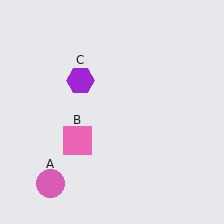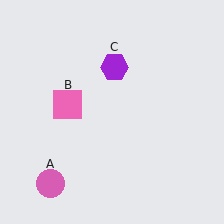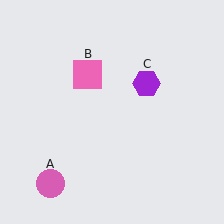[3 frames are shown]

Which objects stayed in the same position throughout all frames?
Pink circle (object A) remained stationary.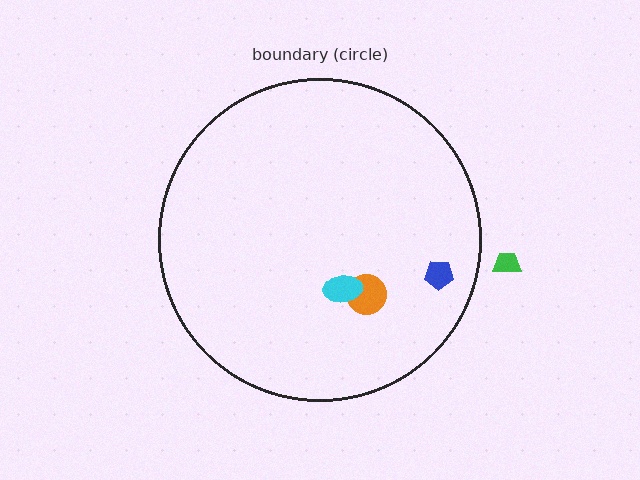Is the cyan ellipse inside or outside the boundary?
Inside.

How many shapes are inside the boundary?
3 inside, 1 outside.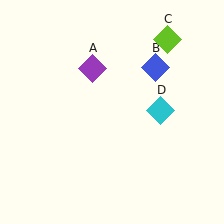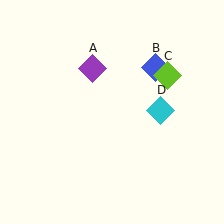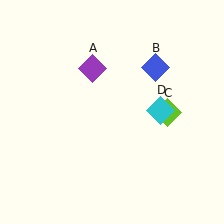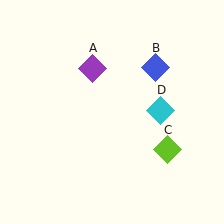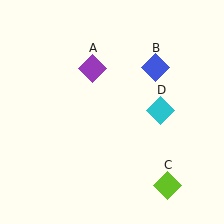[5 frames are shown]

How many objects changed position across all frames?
1 object changed position: lime diamond (object C).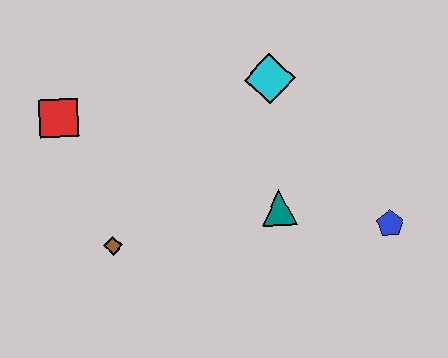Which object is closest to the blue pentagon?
The teal triangle is closest to the blue pentagon.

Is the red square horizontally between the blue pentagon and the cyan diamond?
No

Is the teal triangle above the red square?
No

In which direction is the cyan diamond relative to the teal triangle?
The cyan diamond is above the teal triangle.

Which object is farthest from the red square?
The blue pentagon is farthest from the red square.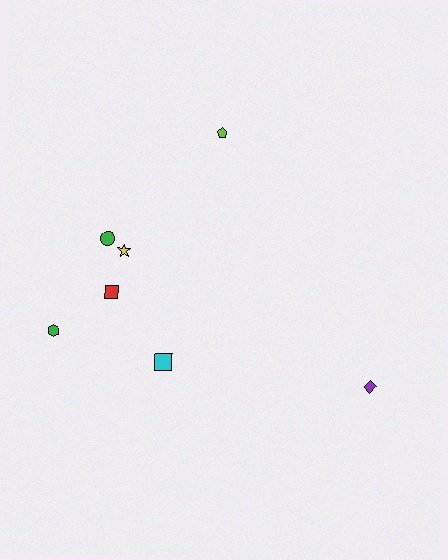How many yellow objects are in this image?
There is 1 yellow object.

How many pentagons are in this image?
There is 1 pentagon.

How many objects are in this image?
There are 7 objects.